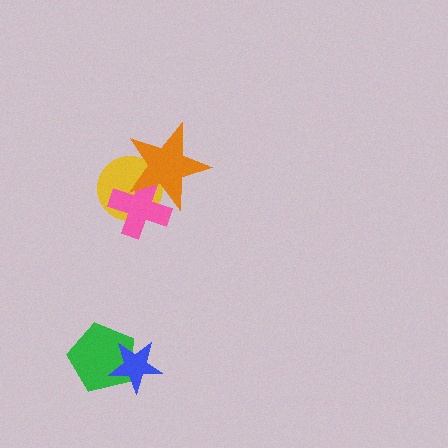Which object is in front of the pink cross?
The orange star is in front of the pink cross.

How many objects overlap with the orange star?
2 objects overlap with the orange star.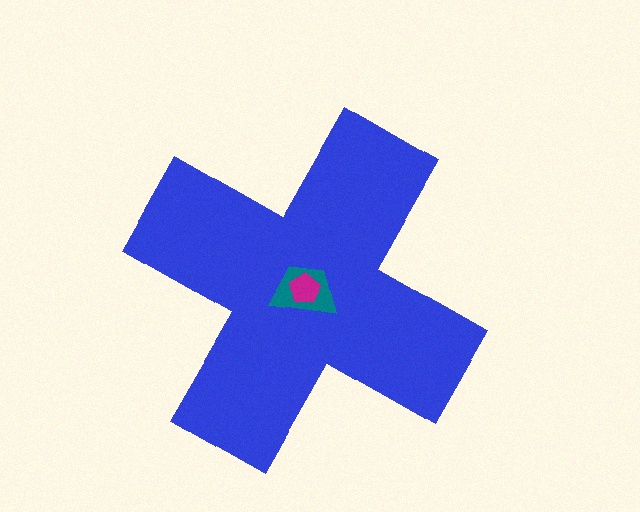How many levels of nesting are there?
3.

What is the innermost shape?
The magenta pentagon.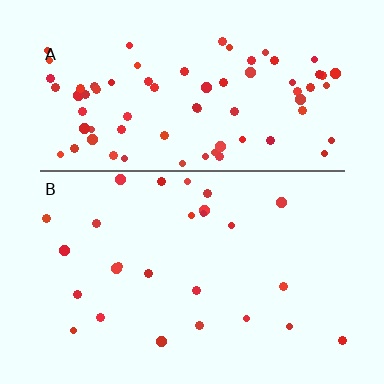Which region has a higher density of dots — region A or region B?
A (the top).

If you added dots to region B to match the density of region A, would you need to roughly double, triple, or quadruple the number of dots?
Approximately triple.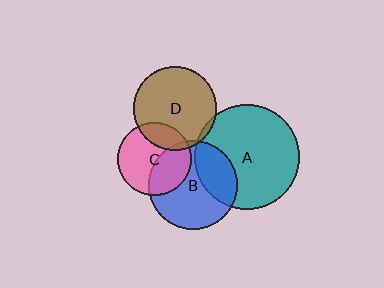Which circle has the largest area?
Circle A (teal).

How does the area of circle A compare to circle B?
Approximately 1.4 times.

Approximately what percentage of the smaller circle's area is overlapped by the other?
Approximately 30%.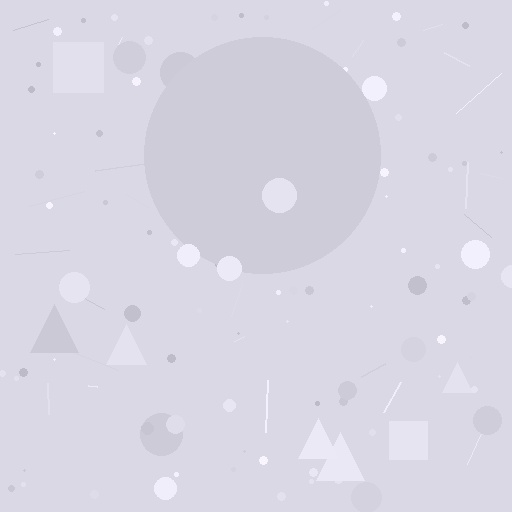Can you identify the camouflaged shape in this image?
The camouflaged shape is a circle.